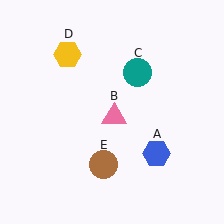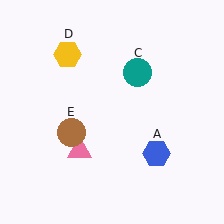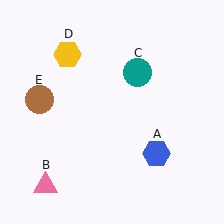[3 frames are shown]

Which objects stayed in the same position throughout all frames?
Blue hexagon (object A) and teal circle (object C) and yellow hexagon (object D) remained stationary.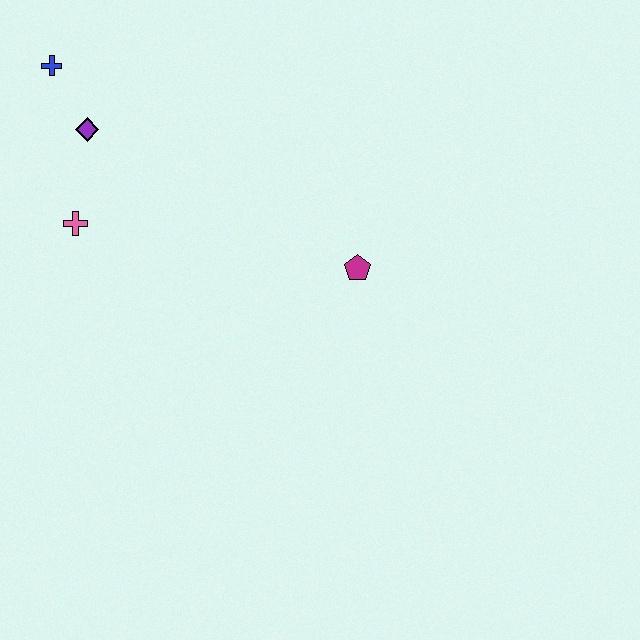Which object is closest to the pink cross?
The purple diamond is closest to the pink cross.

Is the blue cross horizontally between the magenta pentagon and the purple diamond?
No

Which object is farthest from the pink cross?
The magenta pentagon is farthest from the pink cross.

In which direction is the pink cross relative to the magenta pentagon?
The pink cross is to the left of the magenta pentagon.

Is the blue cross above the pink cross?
Yes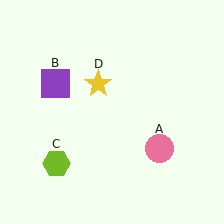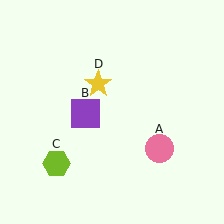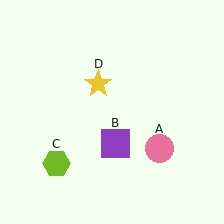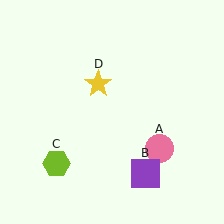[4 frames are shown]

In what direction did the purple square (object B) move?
The purple square (object B) moved down and to the right.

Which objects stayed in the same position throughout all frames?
Pink circle (object A) and lime hexagon (object C) and yellow star (object D) remained stationary.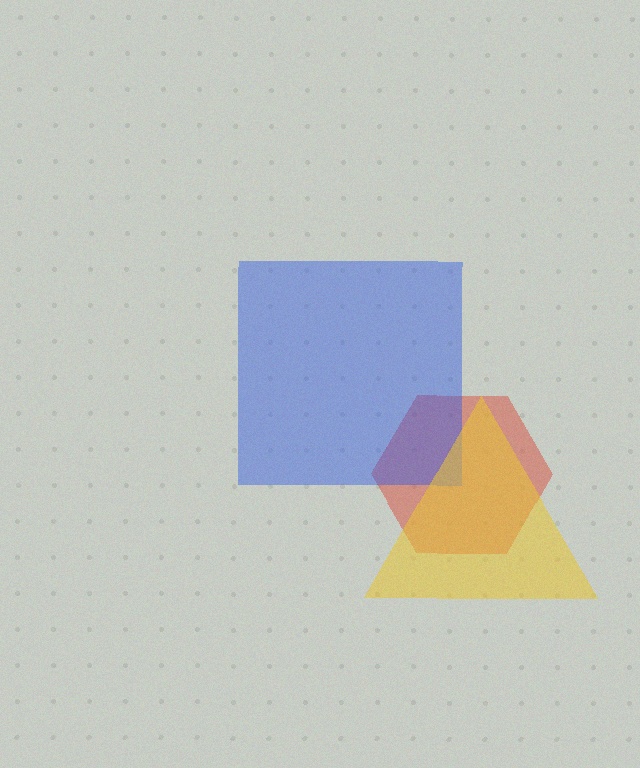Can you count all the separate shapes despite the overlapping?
Yes, there are 3 separate shapes.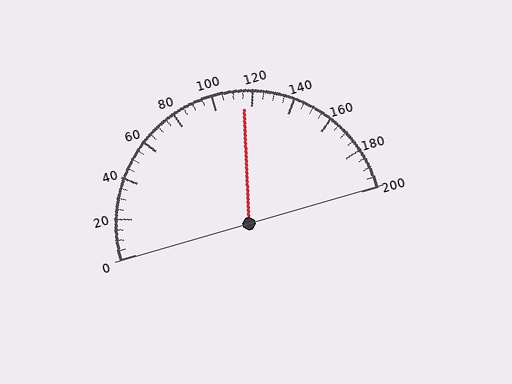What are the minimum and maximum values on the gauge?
The gauge ranges from 0 to 200.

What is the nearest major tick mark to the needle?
The nearest major tick mark is 120.